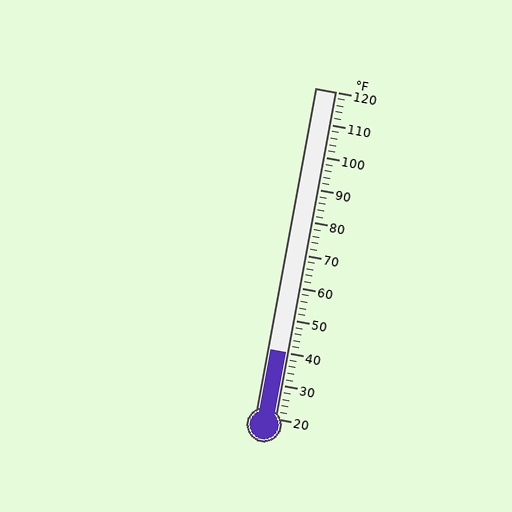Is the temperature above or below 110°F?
The temperature is below 110°F.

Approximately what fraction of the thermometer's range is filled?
The thermometer is filled to approximately 20% of its range.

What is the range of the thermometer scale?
The thermometer scale ranges from 20°F to 120°F.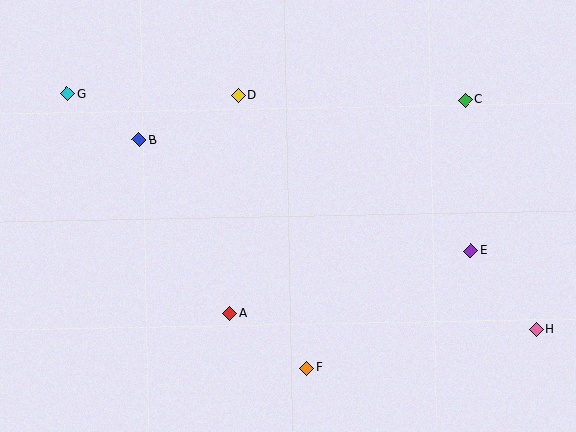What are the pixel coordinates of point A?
Point A is at (230, 313).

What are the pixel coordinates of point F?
Point F is at (307, 368).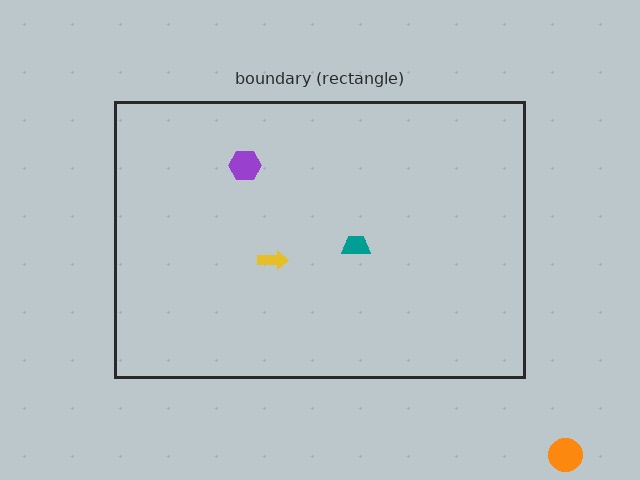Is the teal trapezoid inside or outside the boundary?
Inside.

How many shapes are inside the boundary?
3 inside, 1 outside.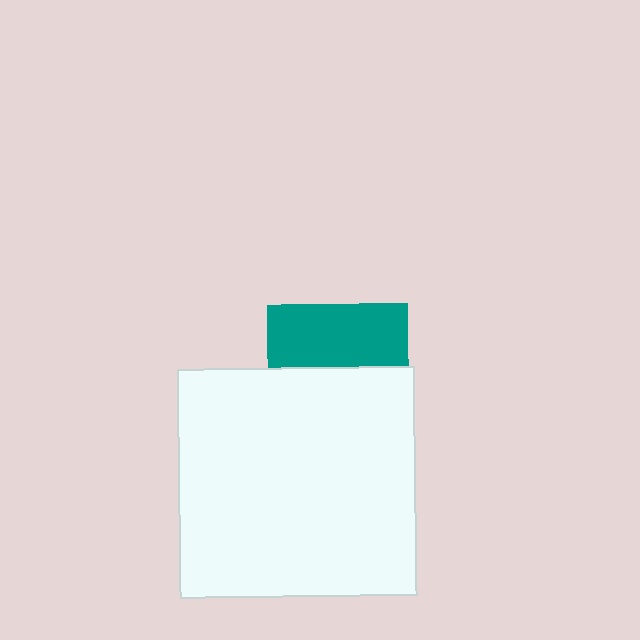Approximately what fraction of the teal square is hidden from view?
Roughly 55% of the teal square is hidden behind the white rectangle.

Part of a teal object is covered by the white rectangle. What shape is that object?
It is a square.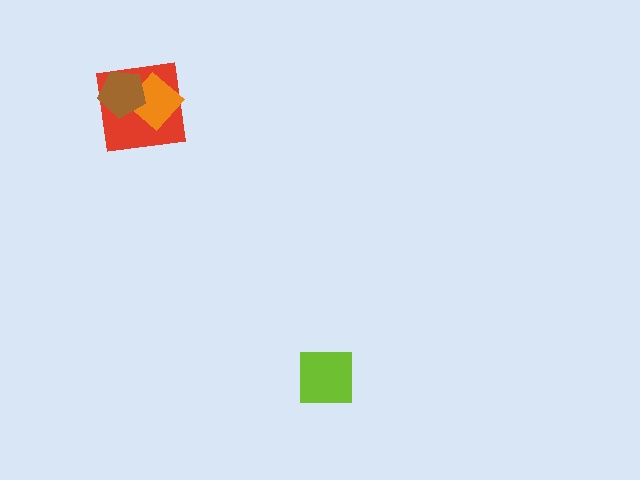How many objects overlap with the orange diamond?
2 objects overlap with the orange diamond.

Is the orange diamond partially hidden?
Yes, it is partially covered by another shape.